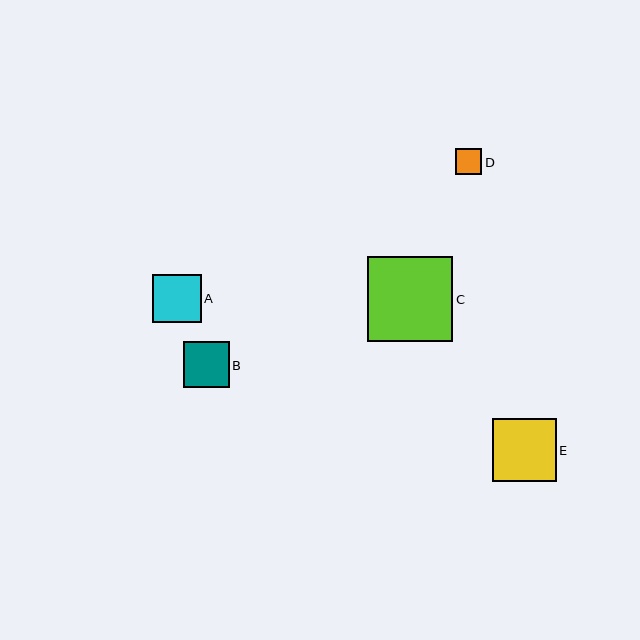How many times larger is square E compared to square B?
Square E is approximately 1.4 times the size of square B.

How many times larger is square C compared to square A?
Square C is approximately 1.8 times the size of square A.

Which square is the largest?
Square C is the largest with a size of approximately 85 pixels.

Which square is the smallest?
Square D is the smallest with a size of approximately 27 pixels.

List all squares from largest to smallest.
From largest to smallest: C, E, A, B, D.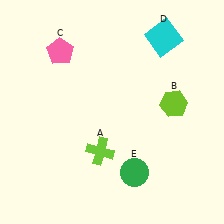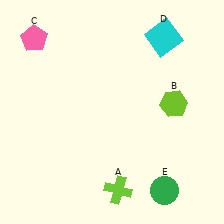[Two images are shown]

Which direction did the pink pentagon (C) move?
The pink pentagon (C) moved left.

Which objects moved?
The objects that moved are: the lime cross (A), the pink pentagon (C), the green circle (E).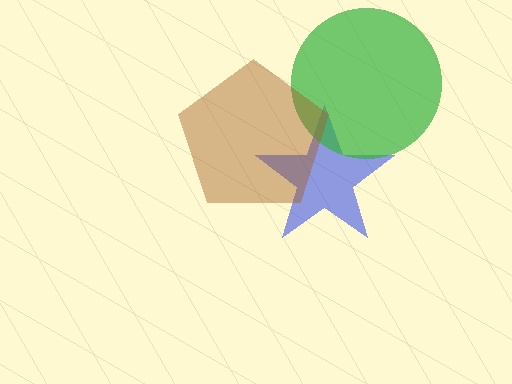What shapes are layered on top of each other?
The layered shapes are: a blue star, a green circle, a brown pentagon.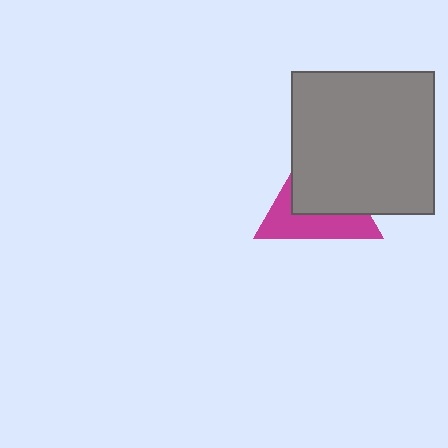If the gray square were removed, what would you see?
You would see the complete magenta triangle.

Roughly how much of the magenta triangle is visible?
A small part of it is visible (roughly 45%).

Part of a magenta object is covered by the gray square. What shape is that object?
It is a triangle.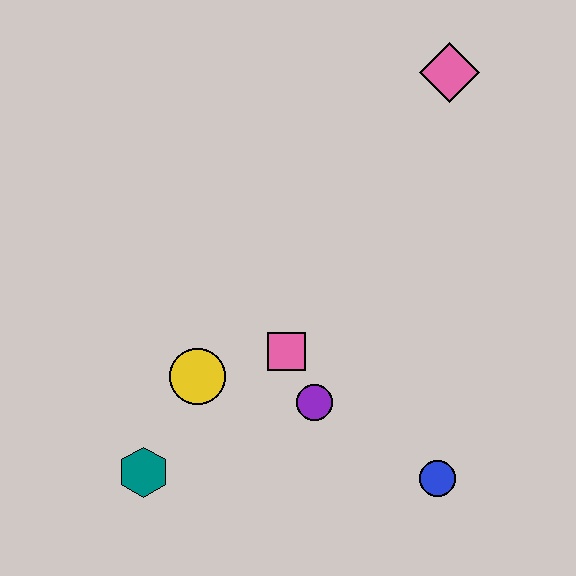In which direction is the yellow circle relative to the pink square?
The yellow circle is to the left of the pink square.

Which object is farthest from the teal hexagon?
The pink diamond is farthest from the teal hexagon.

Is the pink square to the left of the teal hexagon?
No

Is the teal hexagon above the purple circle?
No